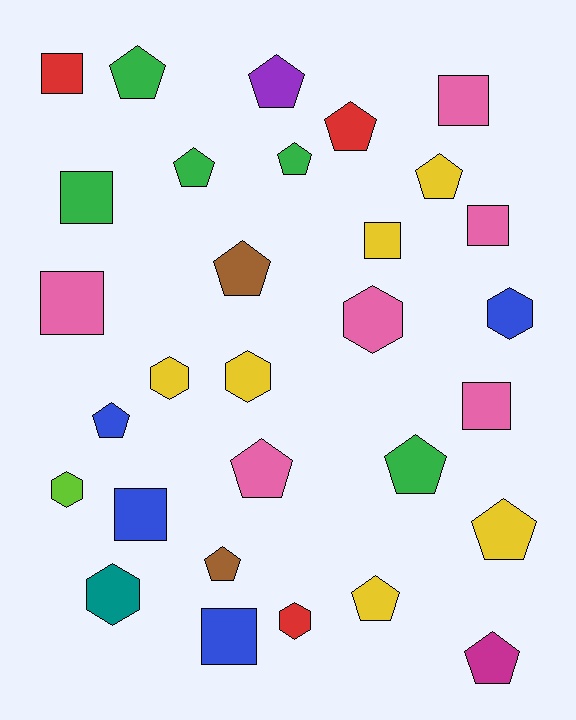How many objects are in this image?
There are 30 objects.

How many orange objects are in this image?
There are no orange objects.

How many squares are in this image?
There are 9 squares.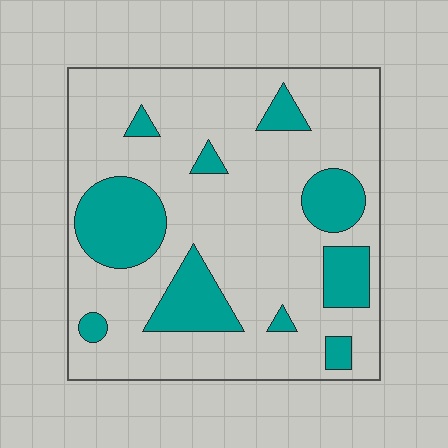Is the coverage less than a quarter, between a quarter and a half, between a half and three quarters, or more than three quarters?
Less than a quarter.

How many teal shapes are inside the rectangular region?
10.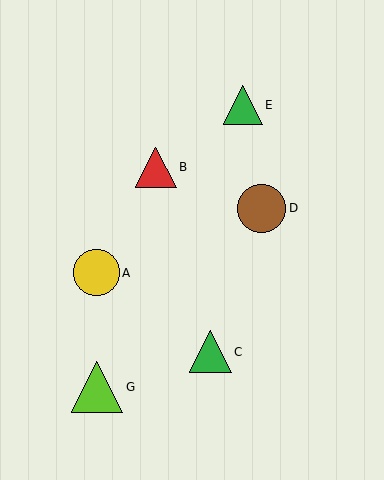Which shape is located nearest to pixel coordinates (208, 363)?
The green triangle (labeled C) at (210, 352) is nearest to that location.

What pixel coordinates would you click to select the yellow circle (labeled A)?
Click at (96, 273) to select the yellow circle A.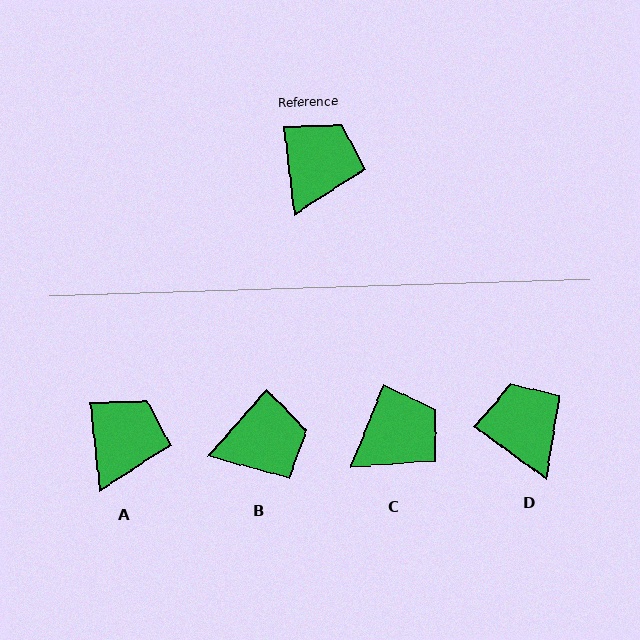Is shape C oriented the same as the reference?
No, it is off by about 28 degrees.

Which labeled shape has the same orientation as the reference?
A.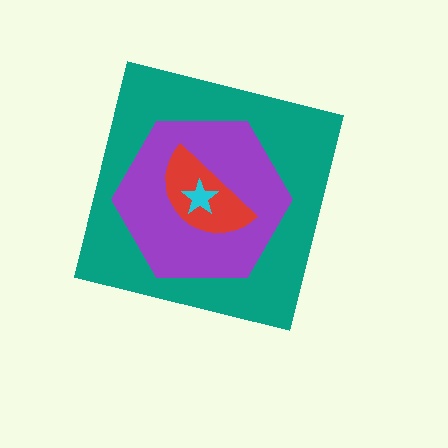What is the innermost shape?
The cyan star.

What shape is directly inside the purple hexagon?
The red semicircle.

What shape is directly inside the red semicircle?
The cyan star.